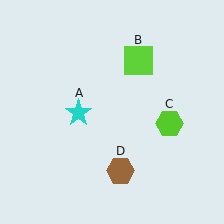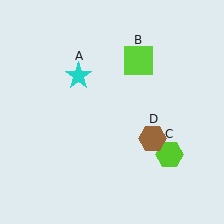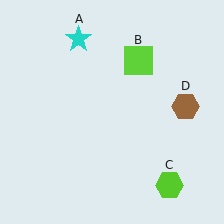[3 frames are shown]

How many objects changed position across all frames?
3 objects changed position: cyan star (object A), lime hexagon (object C), brown hexagon (object D).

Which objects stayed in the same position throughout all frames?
Lime square (object B) remained stationary.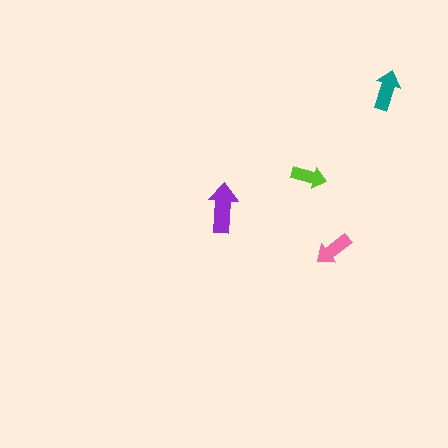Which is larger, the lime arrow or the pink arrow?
The pink one.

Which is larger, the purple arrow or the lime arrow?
The purple one.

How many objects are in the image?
There are 4 objects in the image.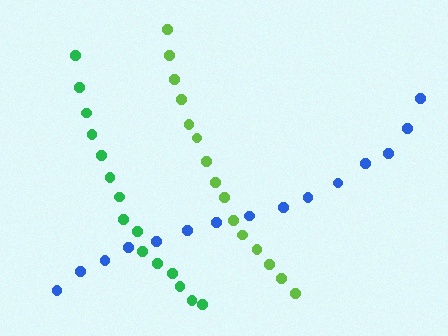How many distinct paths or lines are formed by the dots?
There are 3 distinct paths.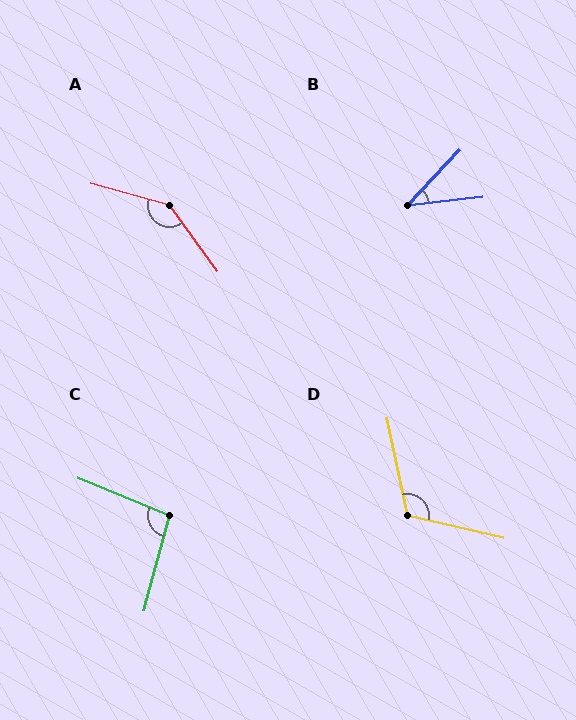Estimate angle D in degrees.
Approximately 115 degrees.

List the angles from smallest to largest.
B (40°), C (98°), D (115°), A (142°).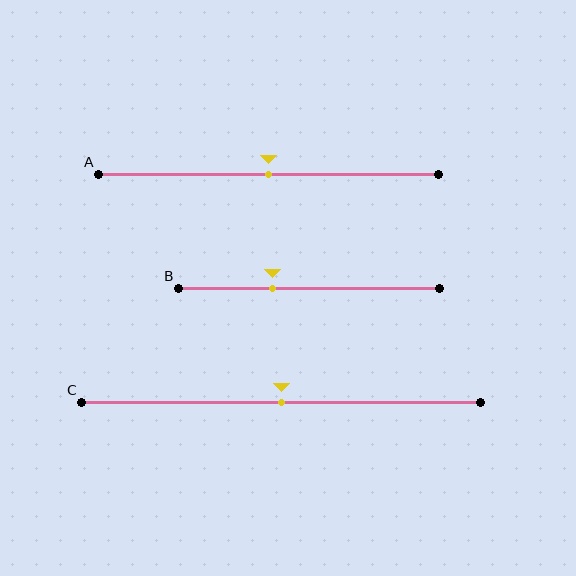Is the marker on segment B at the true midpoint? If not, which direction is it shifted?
No, the marker on segment B is shifted to the left by about 14% of the segment length.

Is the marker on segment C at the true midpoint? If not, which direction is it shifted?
Yes, the marker on segment C is at the true midpoint.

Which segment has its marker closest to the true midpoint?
Segment A has its marker closest to the true midpoint.